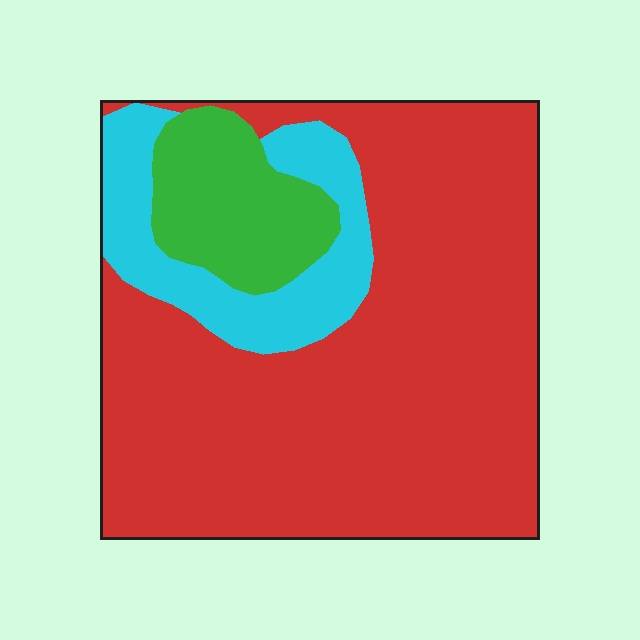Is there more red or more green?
Red.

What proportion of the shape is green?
Green covers around 15% of the shape.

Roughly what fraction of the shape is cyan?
Cyan takes up less than a sixth of the shape.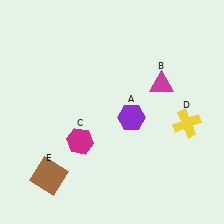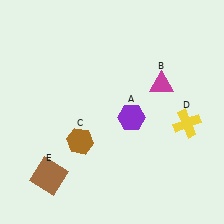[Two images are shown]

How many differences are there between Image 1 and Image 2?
There is 1 difference between the two images.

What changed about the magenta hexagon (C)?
In Image 1, C is magenta. In Image 2, it changed to brown.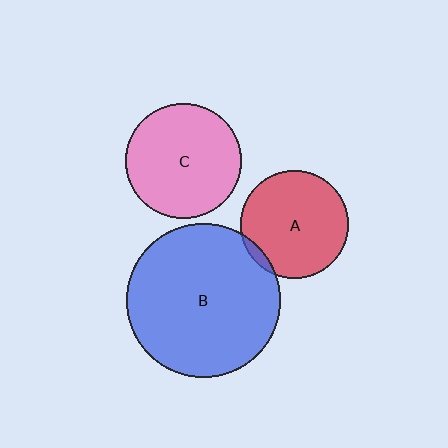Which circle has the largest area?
Circle B (blue).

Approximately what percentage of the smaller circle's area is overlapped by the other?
Approximately 5%.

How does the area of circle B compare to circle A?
Approximately 2.0 times.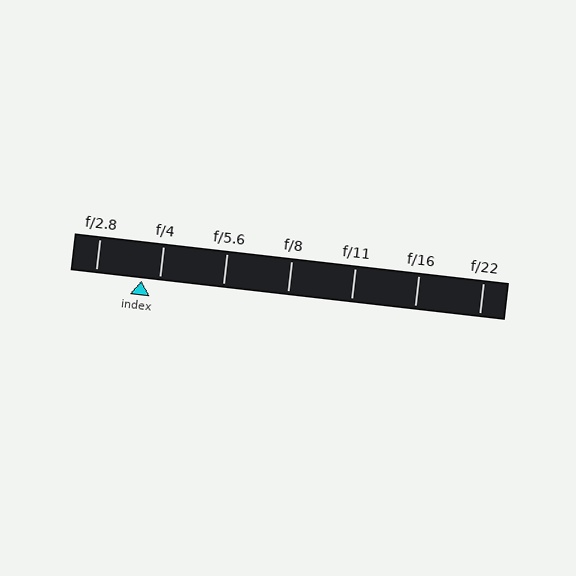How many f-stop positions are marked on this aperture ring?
There are 7 f-stop positions marked.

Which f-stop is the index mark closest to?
The index mark is closest to f/4.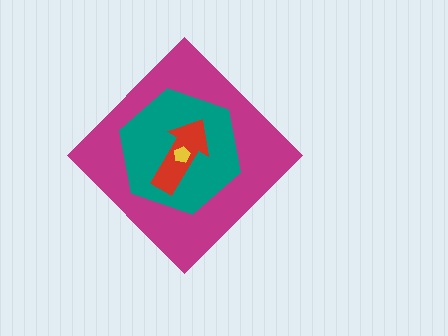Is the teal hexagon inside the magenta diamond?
Yes.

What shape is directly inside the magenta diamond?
The teal hexagon.